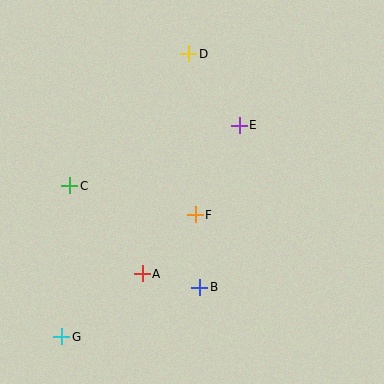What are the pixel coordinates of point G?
Point G is at (62, 337).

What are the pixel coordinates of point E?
Point E is at (239, 125).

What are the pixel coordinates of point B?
Point B is at (200, 287).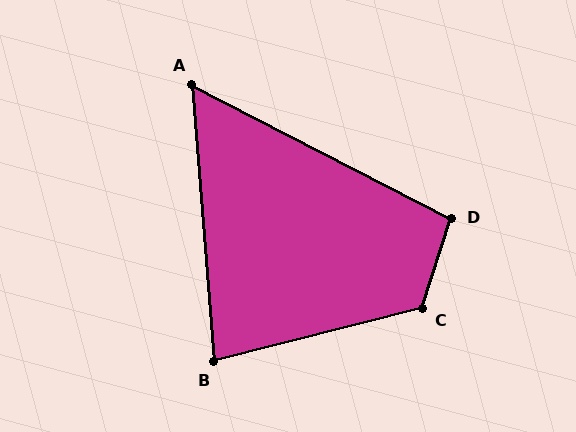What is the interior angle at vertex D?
Approximately 100 degrees (obtuse).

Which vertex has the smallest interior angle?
A, at approximately 58 degrees.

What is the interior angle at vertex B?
Approximately 80 degrees (acute).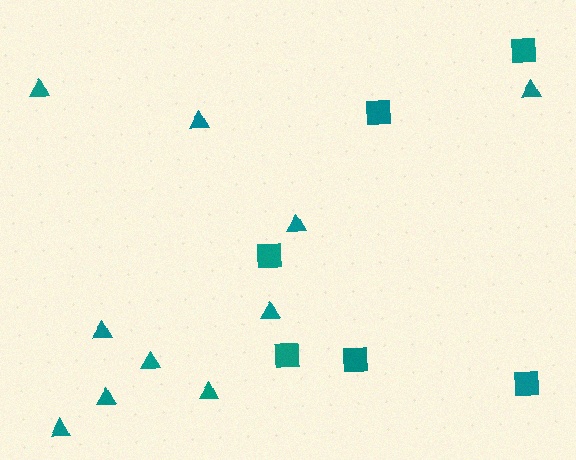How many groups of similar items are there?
There are 2 groups: one group of triangles (10) and one group of squares (6).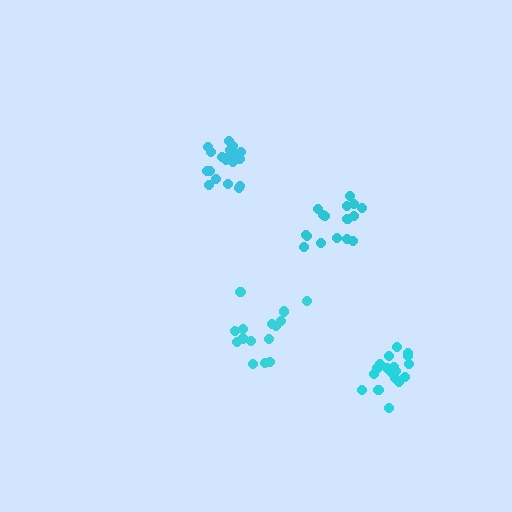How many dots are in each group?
Group 1: 16 dots, Group 2: 15 dots, Group 3: 19 dots, Group 4: 18 dots (68 total).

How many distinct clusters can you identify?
There are 4 distinct clusters.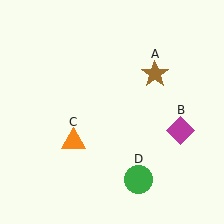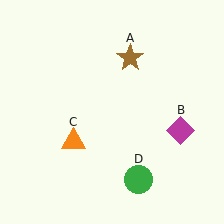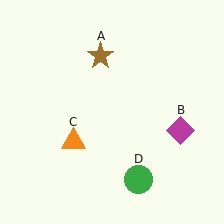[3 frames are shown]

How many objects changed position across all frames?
1 object changed position: brown star (object A).